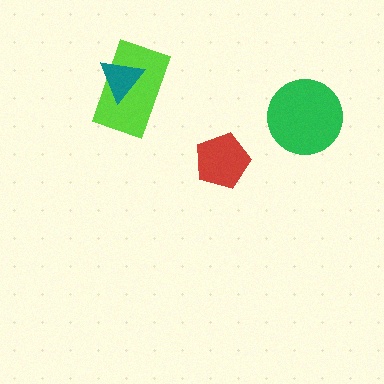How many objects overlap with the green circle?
0 objects overlap with the green circle.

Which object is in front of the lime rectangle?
The teal triangle is in front of the lime rectangle.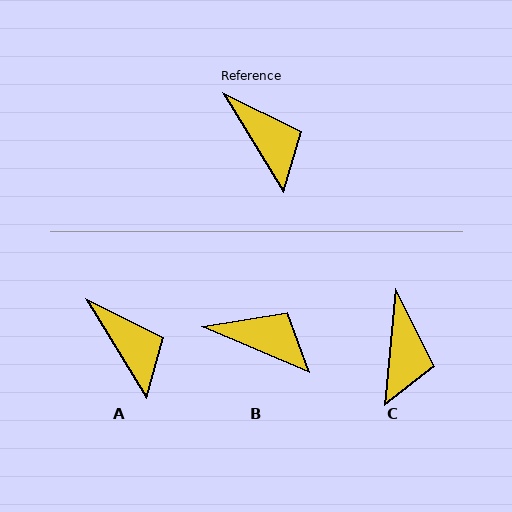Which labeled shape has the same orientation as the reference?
A.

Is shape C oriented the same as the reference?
No, it is off by about 37 degrees.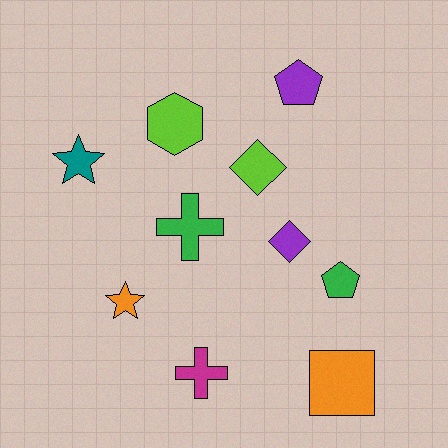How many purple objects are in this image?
There are 2 purple objects.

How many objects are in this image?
There are 10 objects.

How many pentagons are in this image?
There are 2 pentagons.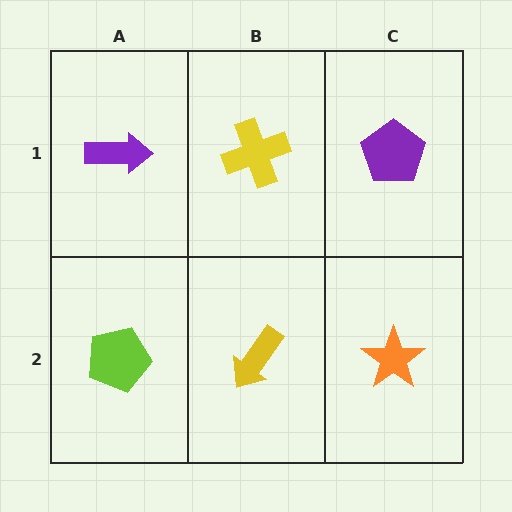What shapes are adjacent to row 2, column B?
A yellow cross (row 1, column B), a lime pentagon (row 2, column A), an orange star (row 2, column C).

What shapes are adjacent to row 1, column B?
A yellow arrow (row 2, column B), a purple arrow (row 1, column A), a purple pentagon (row 1, column C).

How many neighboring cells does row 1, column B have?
3.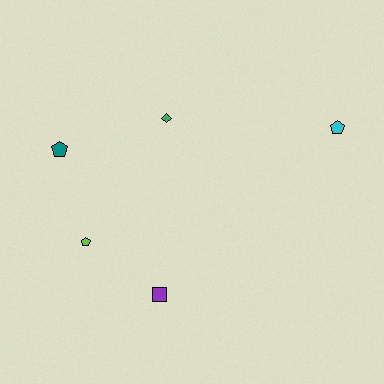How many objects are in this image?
There are 5 objects.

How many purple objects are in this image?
There is 1 purple object.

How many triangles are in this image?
There are no triangles.